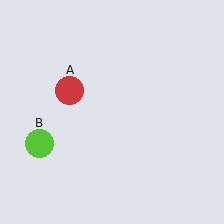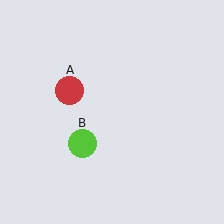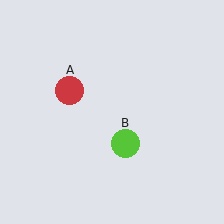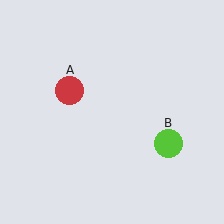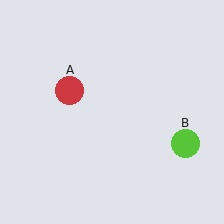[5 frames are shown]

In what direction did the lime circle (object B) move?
The lime circle (object B) moved right.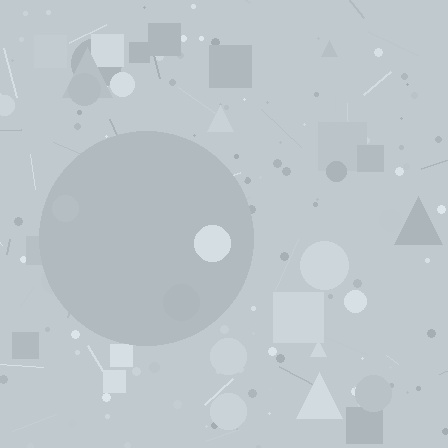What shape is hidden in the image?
A circle is hidden in the image.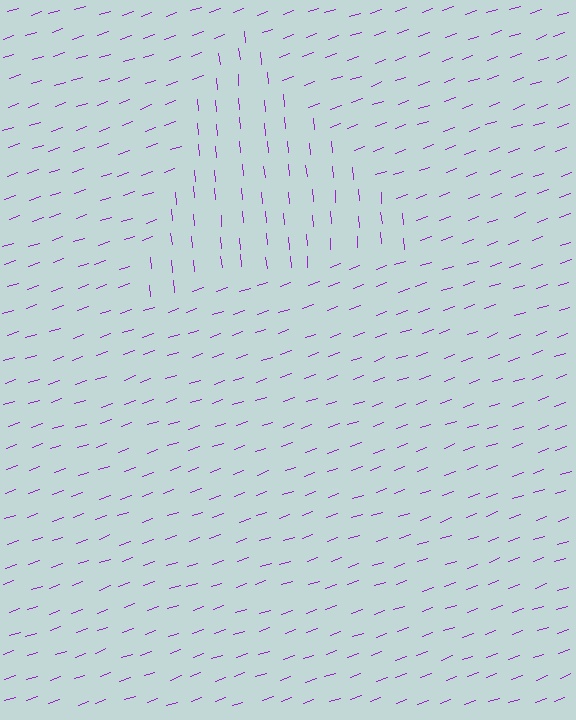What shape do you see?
I see a triangle.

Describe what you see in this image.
The image is filled with small purple line segments. A triangle region in the image has lines oriented differently from the surrounding lines, creating a visible texture boundary.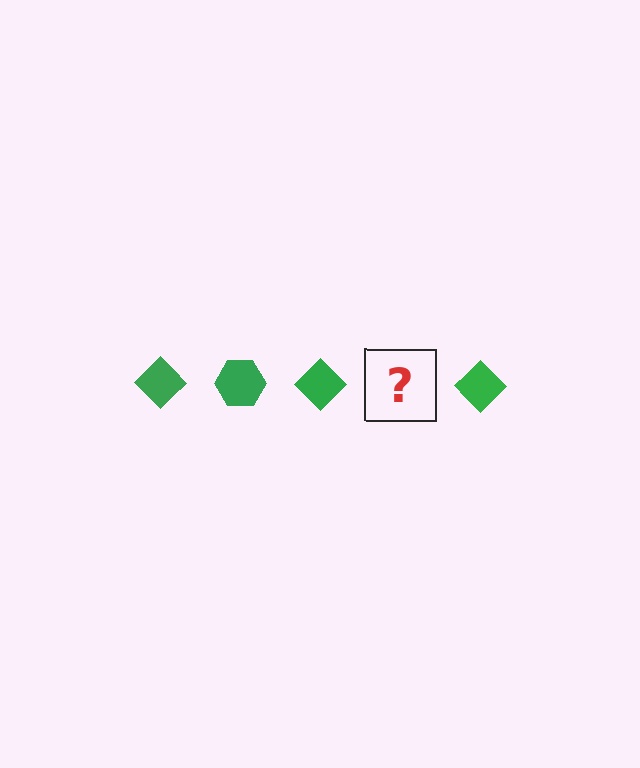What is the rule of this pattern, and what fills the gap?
The rule is that the pattern cycles through diamond, hexagon shapes in green. The gap should be filled with a green hexagon.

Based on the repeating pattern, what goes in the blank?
The blank should be a green hexagon.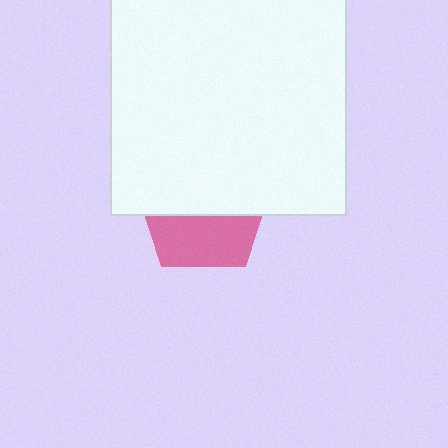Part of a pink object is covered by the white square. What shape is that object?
It is a pentagon.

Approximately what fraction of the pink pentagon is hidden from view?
Roughly 57% of the pink pentagon is hidden behind the white square.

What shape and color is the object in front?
The object in front is a white square.